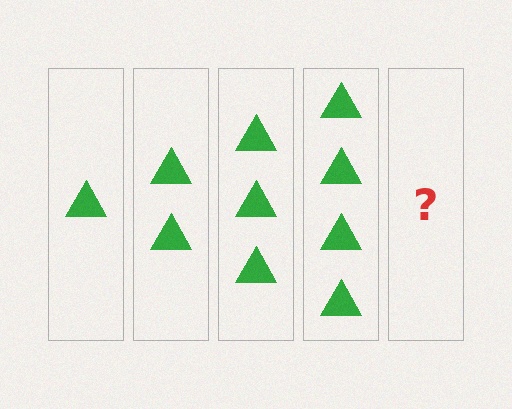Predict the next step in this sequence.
The next step is 5 triangles.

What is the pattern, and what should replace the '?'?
The pattern is that each step adds one more triangle. The '?' should be 5 triangles.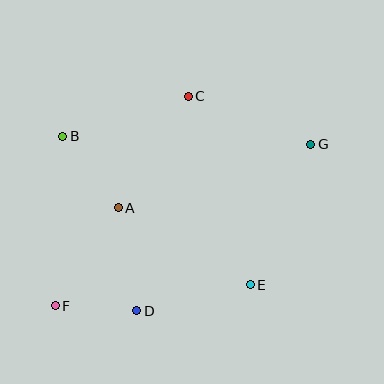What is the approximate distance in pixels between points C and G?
The distance between C and G is approximately 131 pixels.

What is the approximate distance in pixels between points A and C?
The distance between A and C is approximately 132 pixels.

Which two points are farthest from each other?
Points F and G are farthest from each other.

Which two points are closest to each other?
Points D and F are closest to each other.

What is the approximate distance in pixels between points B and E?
The distance between B and E is approximately 240 pixels.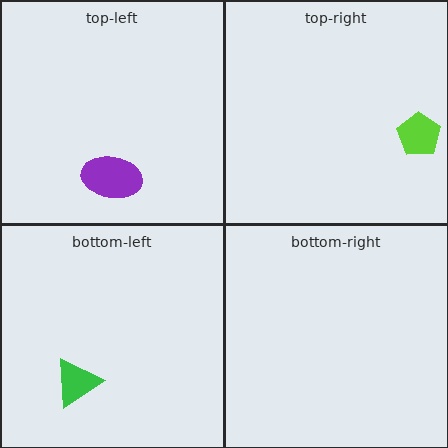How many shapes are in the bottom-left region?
1.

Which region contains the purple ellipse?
The top-left region.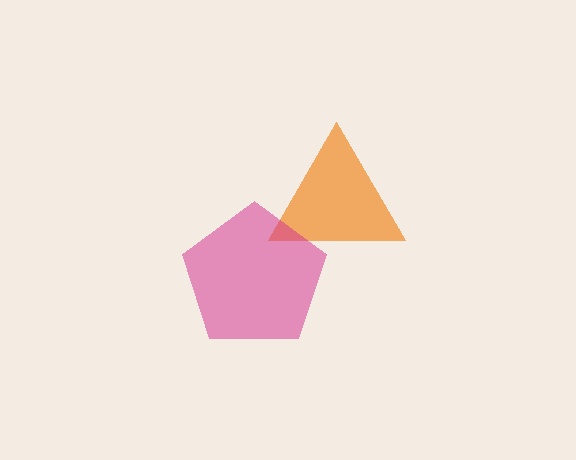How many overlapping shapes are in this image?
There are 2 overlapping shapes in the image.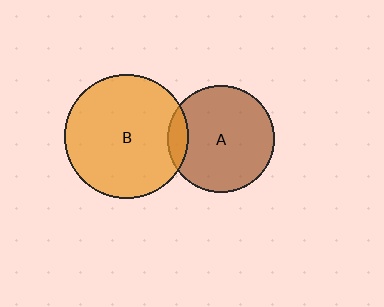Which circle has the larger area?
Circle B (orange).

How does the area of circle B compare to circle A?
Approximately 1.3 times.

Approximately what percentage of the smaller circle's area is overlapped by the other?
Approximately 10%.